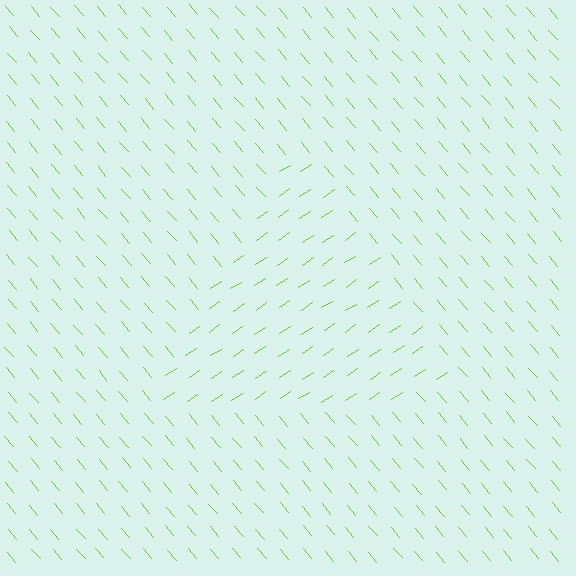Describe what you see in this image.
The image is filled with small lime line segments. A triangle region in the image has lines oriented differently from the surrounding lines, creating a visible texture boundary.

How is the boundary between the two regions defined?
The boundary is defined purely by a change in line orientation (approximately 83 degrees difference). All lines are the same color and thickness.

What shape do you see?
I see a triangle.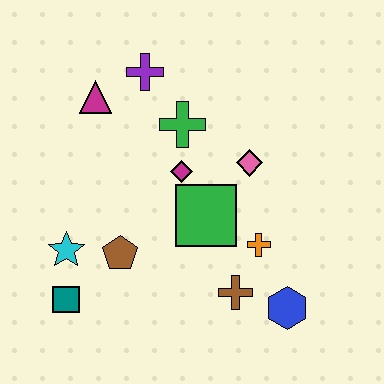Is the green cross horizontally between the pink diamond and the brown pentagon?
Yes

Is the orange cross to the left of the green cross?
No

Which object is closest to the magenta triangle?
The purple cross is closest to the magenta triangle.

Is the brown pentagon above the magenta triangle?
No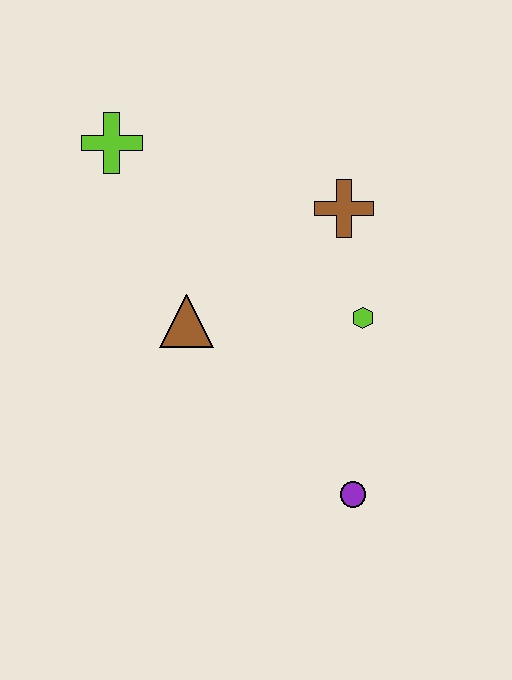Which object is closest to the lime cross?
The brown triangle is closest to the lime cross.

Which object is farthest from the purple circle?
The lime cross is farthest from the purple circle.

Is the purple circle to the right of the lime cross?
Yes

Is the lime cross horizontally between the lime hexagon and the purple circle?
No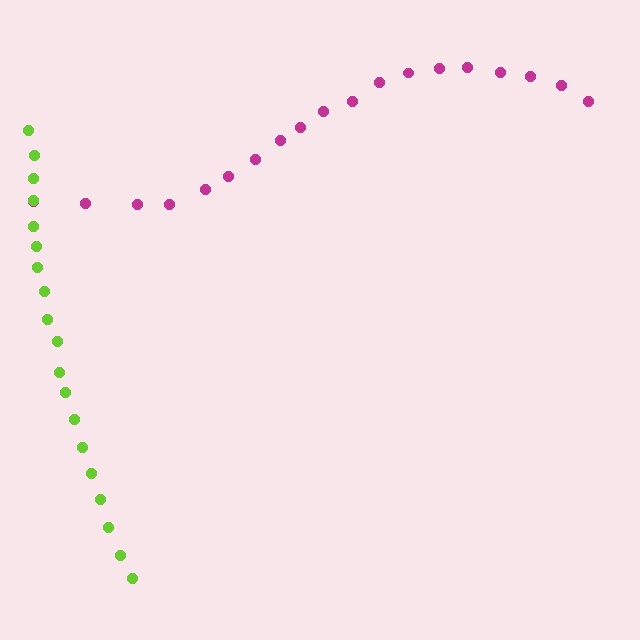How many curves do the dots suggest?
There are 2 distinct paths.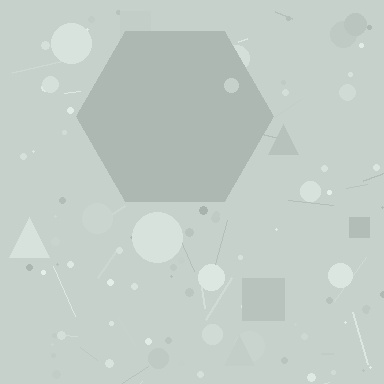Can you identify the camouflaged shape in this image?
The camouflaged shape is a hexagon.